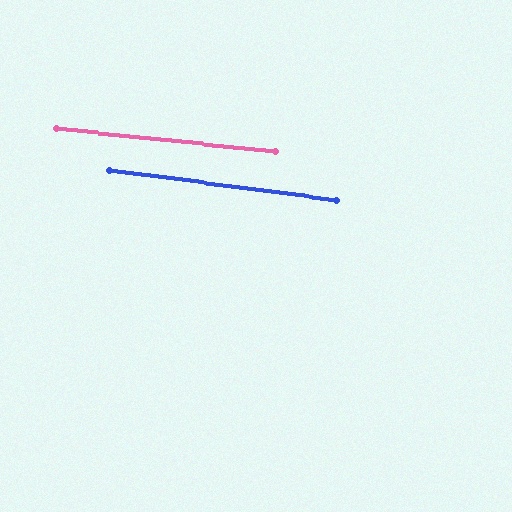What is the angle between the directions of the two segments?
Approximately 2 degrees.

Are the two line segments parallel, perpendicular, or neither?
Parallel — their directions differ by only 1.5°.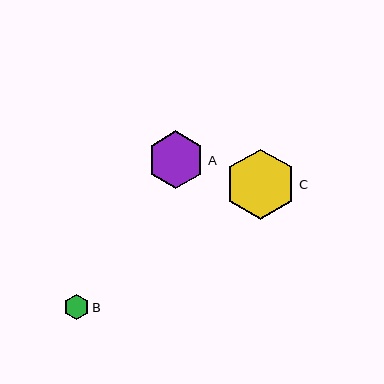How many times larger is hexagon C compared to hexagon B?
Hexagon C is approximately 2.8 times the size of hexagon B.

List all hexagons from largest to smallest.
From largest to smallest: C, A, B.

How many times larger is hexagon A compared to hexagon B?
Hexagon A is approximately 2.3 times the size of hexagon B.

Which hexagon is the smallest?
Hexagon B is the smallest with a size of approximately 25 pixels.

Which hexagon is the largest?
Hexagon C is the largest with a size of approximately 71 pixels.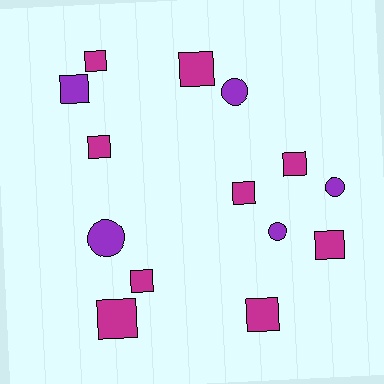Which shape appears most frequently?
Square, with 10 objects.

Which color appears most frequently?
Magenta, with 9 objects.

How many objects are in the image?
There are 14 objects.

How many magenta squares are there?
There are 9 magenta squares.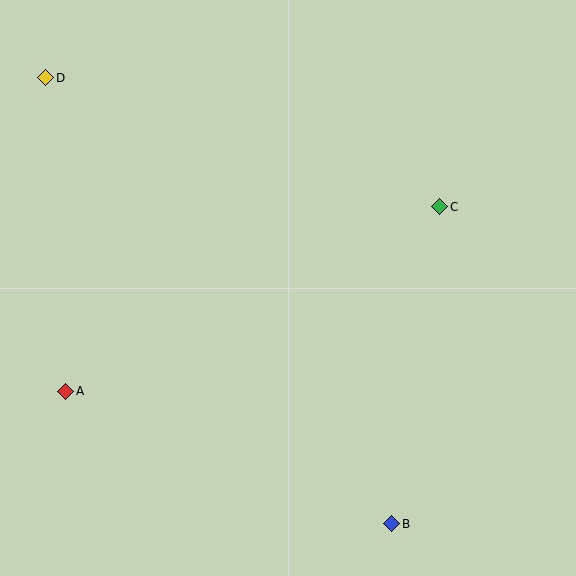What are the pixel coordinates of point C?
Point C is at (440, 207).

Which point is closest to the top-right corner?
Point C is closest to the top-right corner.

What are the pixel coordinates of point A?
Point A is at (66, 391).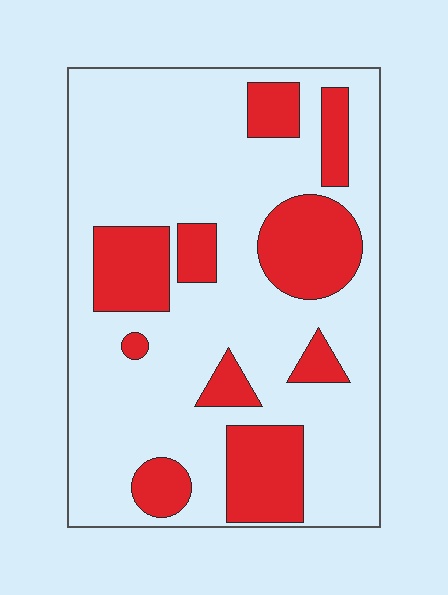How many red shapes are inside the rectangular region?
10.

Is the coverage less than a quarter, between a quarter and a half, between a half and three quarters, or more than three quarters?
Between a quarter and a half.